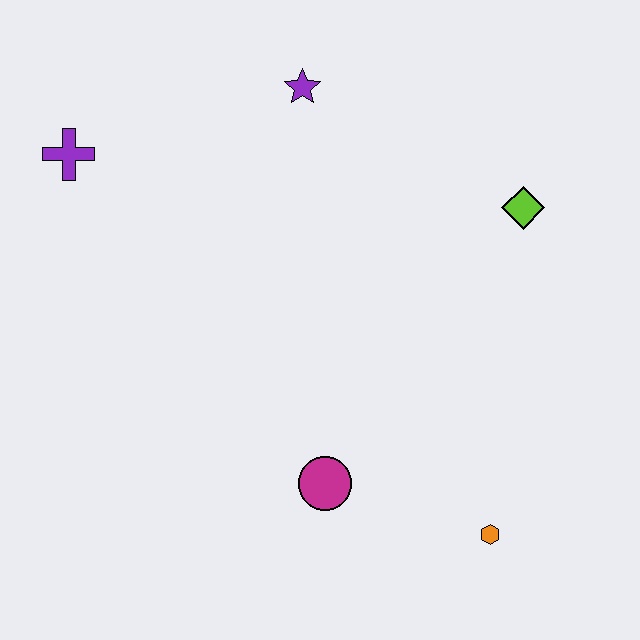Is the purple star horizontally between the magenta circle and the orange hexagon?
No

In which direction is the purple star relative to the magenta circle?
The purple star is above the magenta circle.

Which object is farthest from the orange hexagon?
The purple cross is farthest from the orange hexagon.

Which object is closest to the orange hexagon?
The magenta circle is closest to the orange hexagon.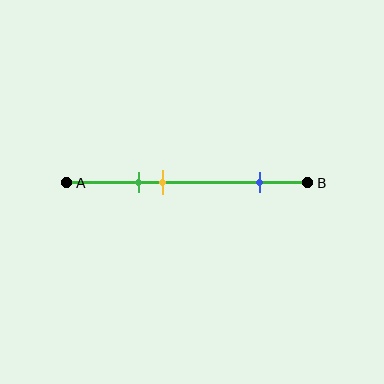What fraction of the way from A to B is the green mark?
The green mark is approximately 30% (0.3) of the way from A to B.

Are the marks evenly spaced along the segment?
No, the marks are not evenly spaced.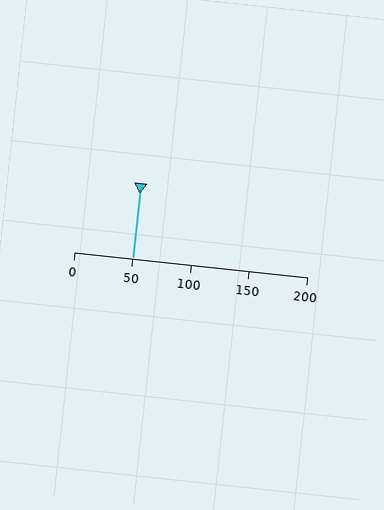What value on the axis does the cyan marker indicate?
The marker indicates approximately 50.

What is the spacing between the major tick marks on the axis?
The major ticks are spaced 50 apart.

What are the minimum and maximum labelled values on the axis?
The axis runs from 0 to 200.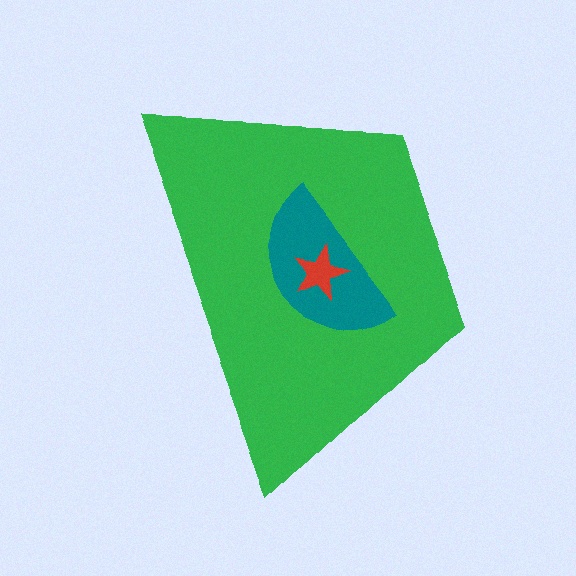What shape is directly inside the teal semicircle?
The red star.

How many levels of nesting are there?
3.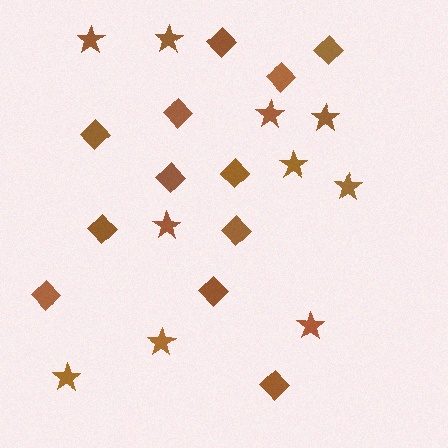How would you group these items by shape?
There are 2 groups: one group of diamonds (12) and one group of stars (10).